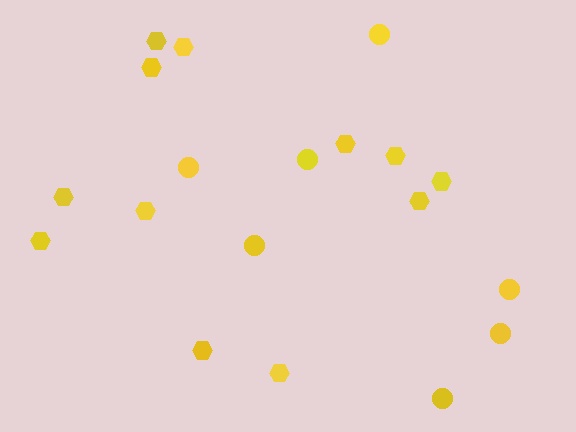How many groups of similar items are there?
There are 2 groups: one group of hexagons (12) and one group of circles (7).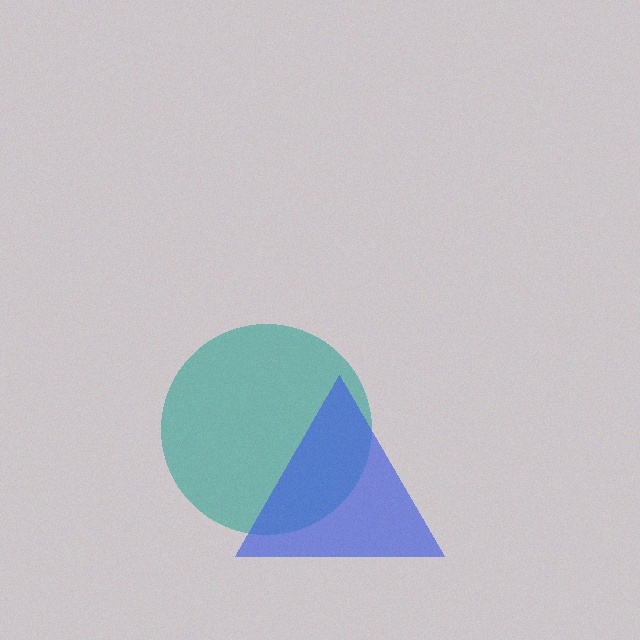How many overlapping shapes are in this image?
There are 2 overlapping shapes in the image.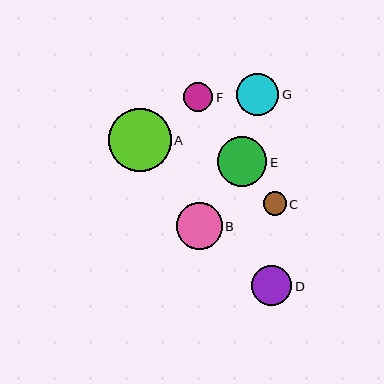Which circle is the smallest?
Circle C is the smallest with a size of approximately 23 pixels.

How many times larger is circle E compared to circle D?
Circle E is approximately 1.2 times the size of circle D.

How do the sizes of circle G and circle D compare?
Circle G and circle D are approximately the same size.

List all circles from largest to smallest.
From largest to smallest: A, E, B, G, D, F, C.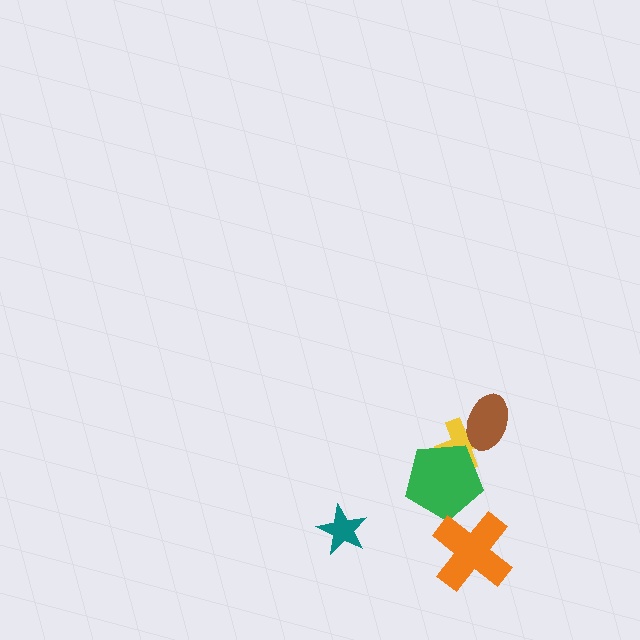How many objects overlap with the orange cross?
0 objects overlap with the orange cross.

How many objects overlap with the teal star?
0 objects overlap with the teal star.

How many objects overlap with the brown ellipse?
1 object overlaps with the brown ellipse.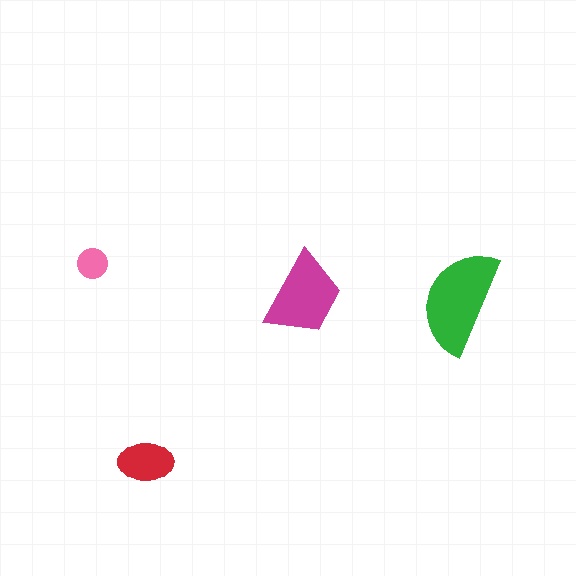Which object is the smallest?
The pink circle.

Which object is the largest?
The green semicircle.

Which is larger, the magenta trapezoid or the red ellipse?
The magenta trapezoid.